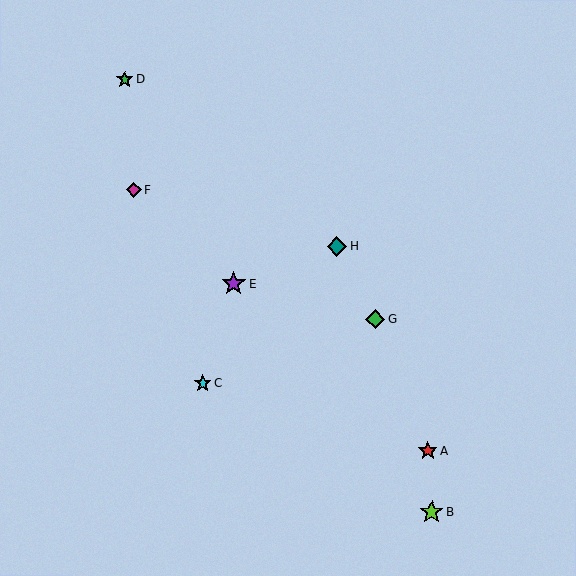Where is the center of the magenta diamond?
The center of the magenta diamond is at (134, 190).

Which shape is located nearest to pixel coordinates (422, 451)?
The red star (labeled A) at (428, 451) is nearest to that location.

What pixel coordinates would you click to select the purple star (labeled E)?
Click at (234, 283) to select the purple star E.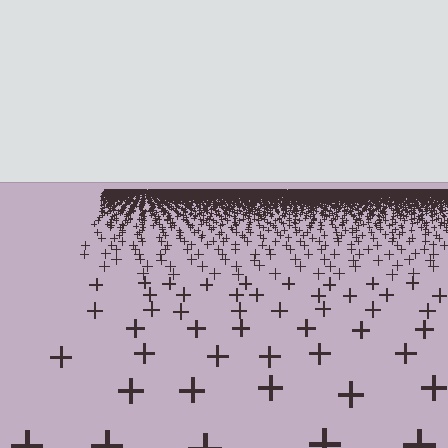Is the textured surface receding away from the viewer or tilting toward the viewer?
The surface is receding away from the viewer. Texture elements get smaller and denser toward the top.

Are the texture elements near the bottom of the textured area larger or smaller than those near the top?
Larger. Near the bottom, elements are closer to the viewer and appear at a bigger on-screen size.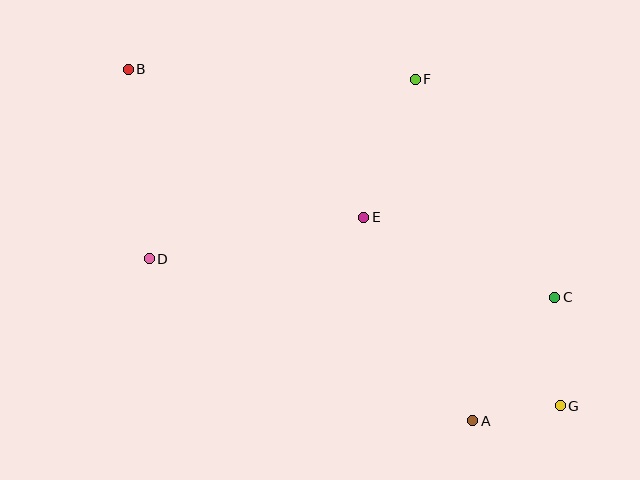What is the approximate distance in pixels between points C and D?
The distance between C and D is approximately 407 pixels.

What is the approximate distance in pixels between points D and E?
The distance between D and E is approximately 219 pixels.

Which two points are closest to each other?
Points A and G are closest to each other.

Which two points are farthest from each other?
Points B and G are farthest from each other.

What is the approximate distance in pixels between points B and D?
The distance between B and D is approximately 191 pixels.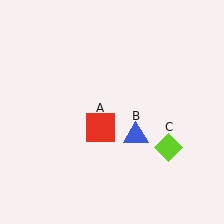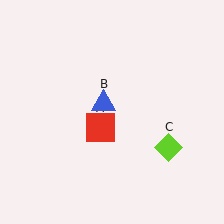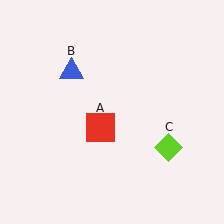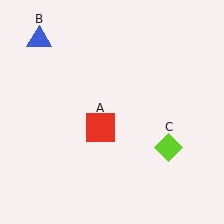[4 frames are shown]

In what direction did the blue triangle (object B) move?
The blue triangle (object B) moved up and to the left.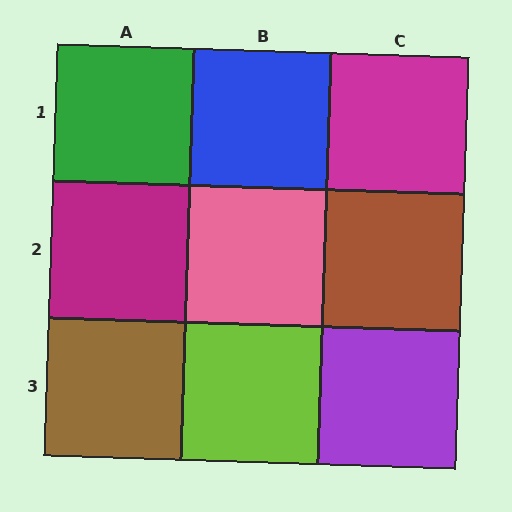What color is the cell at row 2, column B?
Pink.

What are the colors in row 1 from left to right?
Green, blue, magenta.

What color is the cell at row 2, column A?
Magenta.